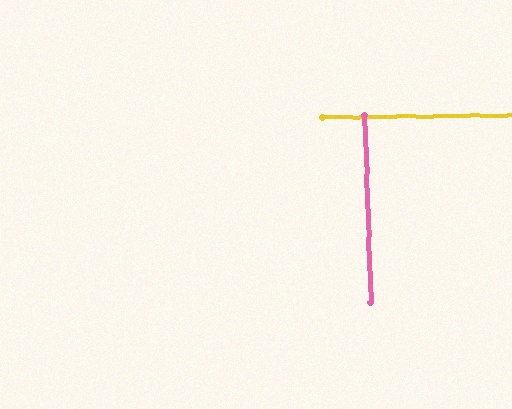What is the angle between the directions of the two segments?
Approximately 89 degrees.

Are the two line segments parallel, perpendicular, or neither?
Perpendicular — they meet at approximately 89°.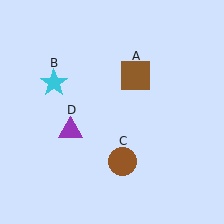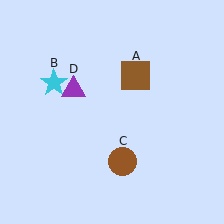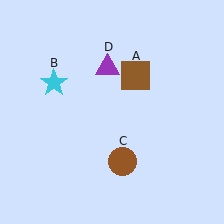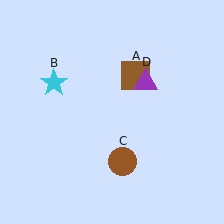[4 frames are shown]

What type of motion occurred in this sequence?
The purple triangle (object D) rotated clockwise around the center of the scene.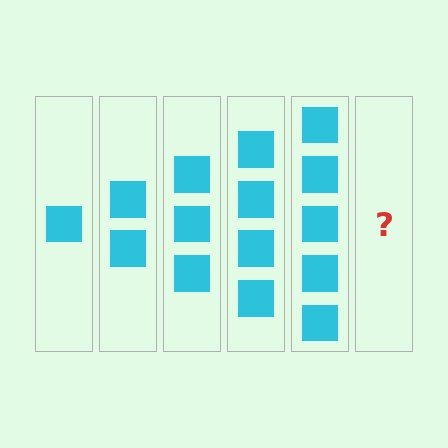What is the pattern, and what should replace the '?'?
The pattern is that each step adds one more square. The '?' should be 6 squares.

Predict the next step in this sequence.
The next step is 6 squares.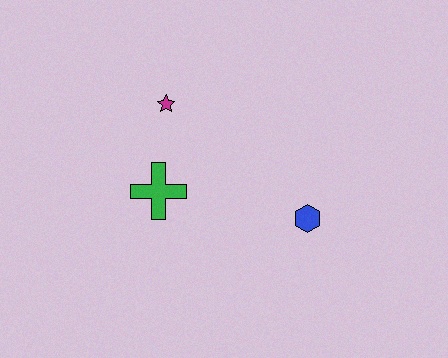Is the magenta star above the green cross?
Yes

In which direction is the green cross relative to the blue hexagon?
The green cross is to the left of the blue hexagon.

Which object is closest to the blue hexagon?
The green cross is closest to the blue hexagon.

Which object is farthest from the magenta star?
The blue hexagon is farthest from the magenta star.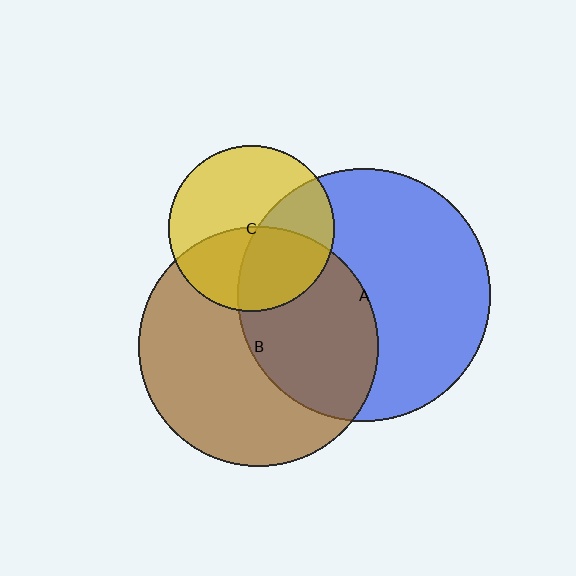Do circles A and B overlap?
Yes.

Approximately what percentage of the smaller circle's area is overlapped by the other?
Approximately 45%.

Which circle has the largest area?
Circle A (blue).